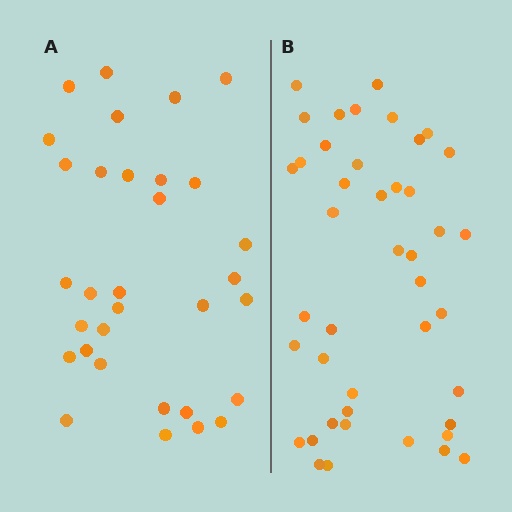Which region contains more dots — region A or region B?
Region B (the right region) has more dots.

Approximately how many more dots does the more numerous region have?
Region B has roughly 12 or so more dots than region A.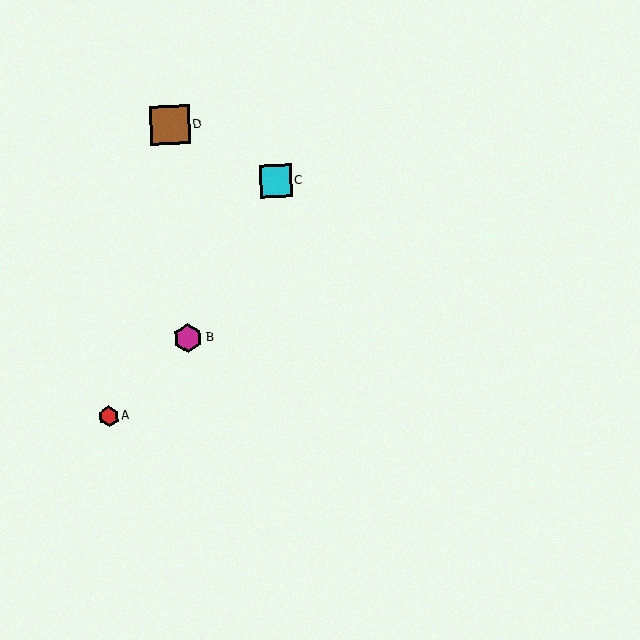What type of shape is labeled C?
Shape C is a cyan square.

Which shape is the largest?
The brown square (labeled D) is the largest.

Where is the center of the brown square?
The center of the brown square is at (170, 125).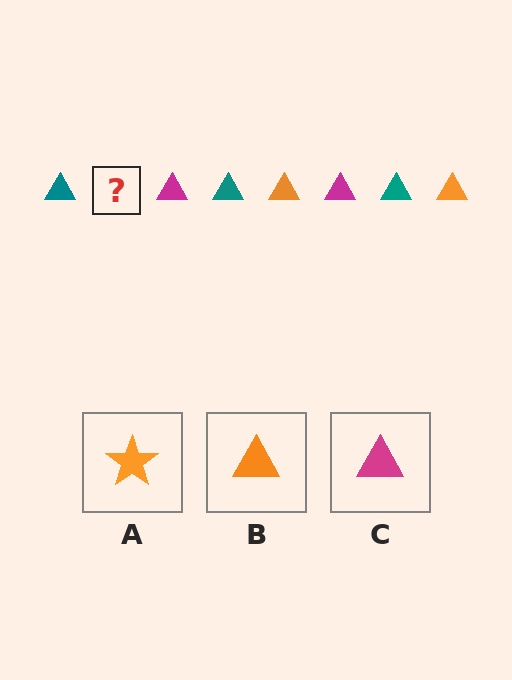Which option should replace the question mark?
Option B.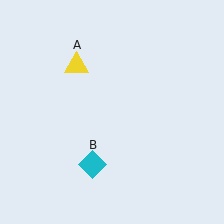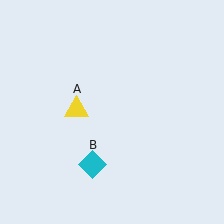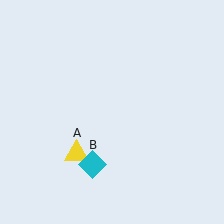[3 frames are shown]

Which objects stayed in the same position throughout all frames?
Cyan diamond (object B) remained stationary.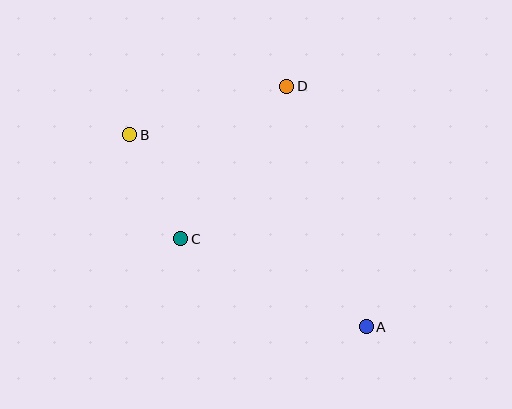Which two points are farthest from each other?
Points A and B are farthest from each other.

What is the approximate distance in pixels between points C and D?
The distance between C and D is approximately 186 pixels.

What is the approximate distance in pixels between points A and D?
The distance between A and D is approximately 254 pixels.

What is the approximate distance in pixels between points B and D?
The distance between B and D is approximately 164 pixels.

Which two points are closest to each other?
Points B and C are closest to each other.